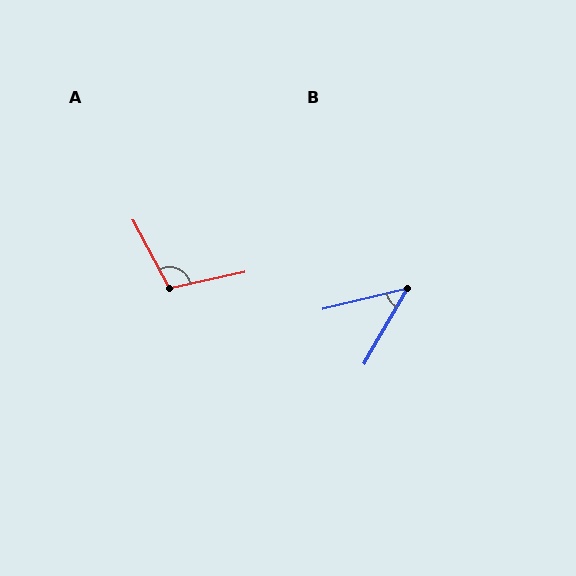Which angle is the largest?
A, at approximately 105 degrees.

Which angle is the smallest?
B, at approximately 47 degrees.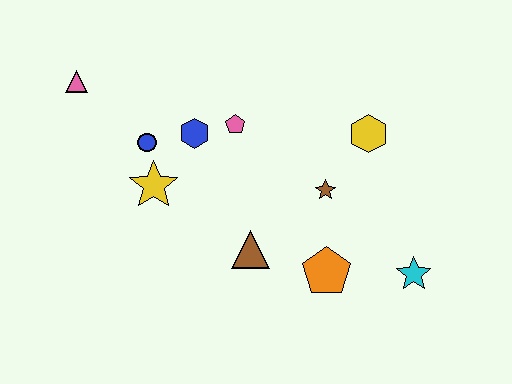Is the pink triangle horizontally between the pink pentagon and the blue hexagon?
No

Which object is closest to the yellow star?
The blue circle is closest to the yellow star.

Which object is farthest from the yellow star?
The cyan star is farthest from the yellow star.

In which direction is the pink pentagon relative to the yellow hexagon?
The pink pentagon is to the left of the yellow hexagon.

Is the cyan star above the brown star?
No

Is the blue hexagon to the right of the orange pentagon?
No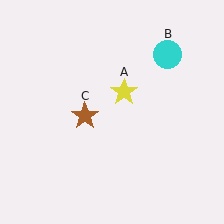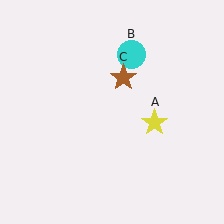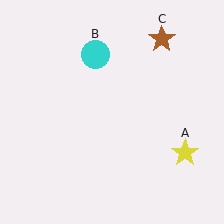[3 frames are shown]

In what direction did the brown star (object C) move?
The brown star (object C) moved up and to the right.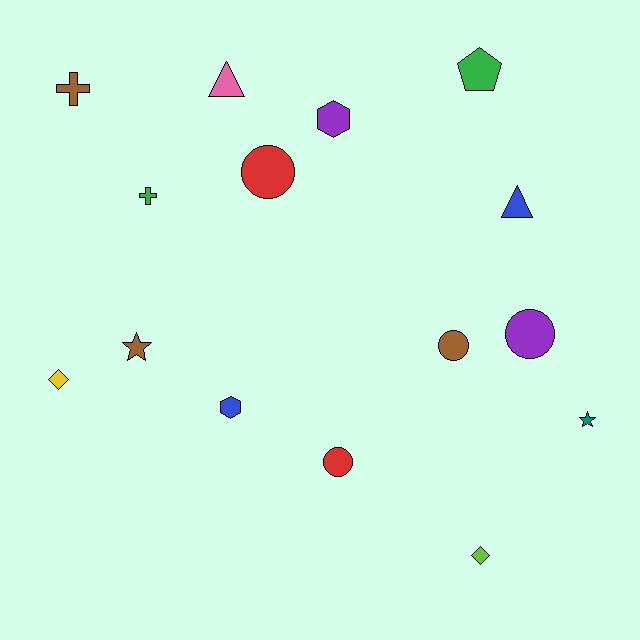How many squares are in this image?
There are no squares.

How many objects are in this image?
There are 15 objects.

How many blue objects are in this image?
There are 2 blue objects.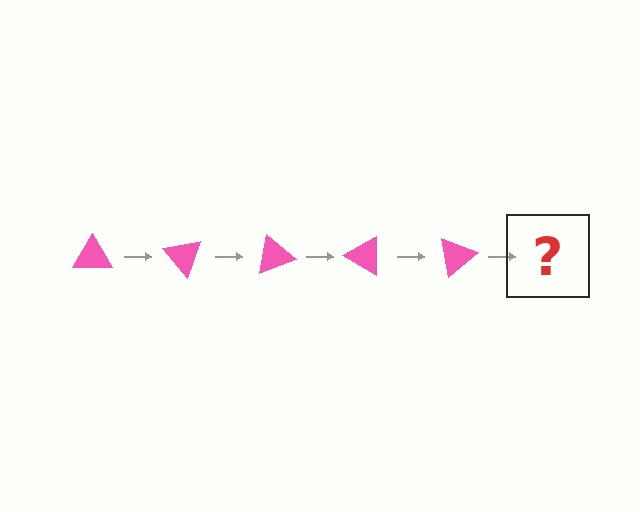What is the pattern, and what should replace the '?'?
The pattern is that the triangle rotates 50 degrees each step. The '?' should be a pink triangle rotated 250 degrees.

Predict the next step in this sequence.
The next step is a pink triangle rotated 250 degrees.